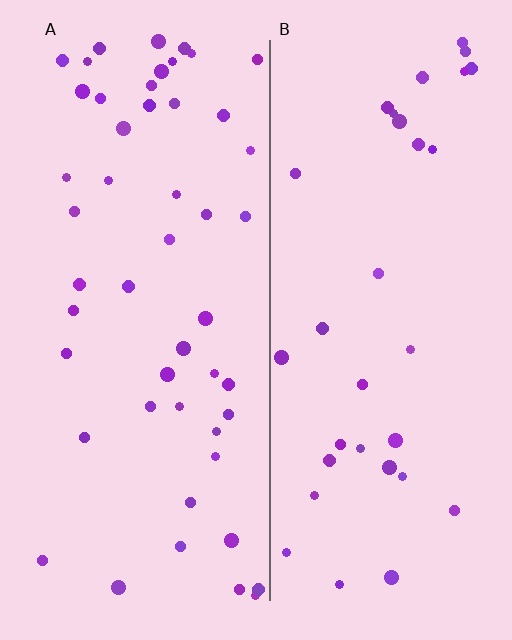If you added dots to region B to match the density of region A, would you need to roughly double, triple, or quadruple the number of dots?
Approximately double.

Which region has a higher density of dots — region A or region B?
A (the left).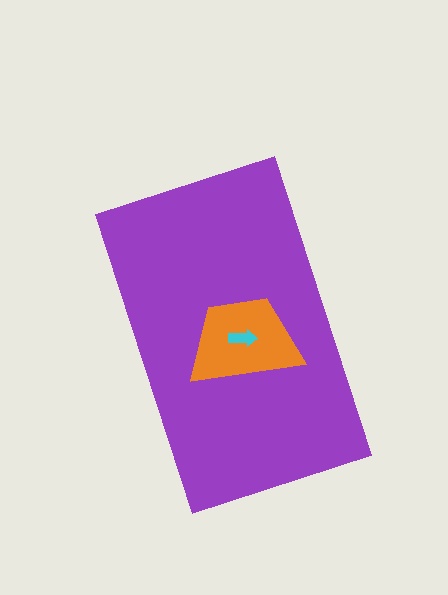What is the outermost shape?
The purple rectangle.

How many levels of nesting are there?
3.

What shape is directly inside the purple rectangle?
The orange trapezoid.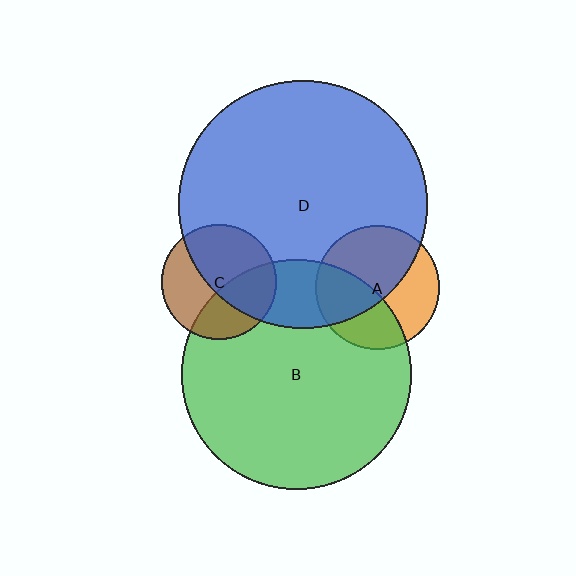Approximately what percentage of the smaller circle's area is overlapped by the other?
Approximately 55%.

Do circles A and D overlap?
Yes.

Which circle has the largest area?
Circle D (blue).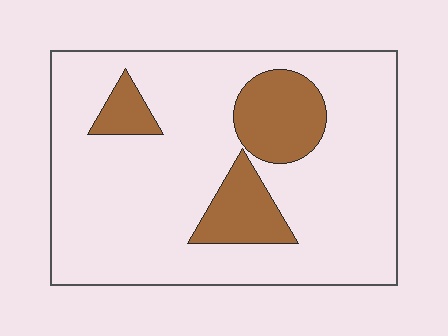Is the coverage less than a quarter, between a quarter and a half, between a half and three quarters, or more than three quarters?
Less than a quarter.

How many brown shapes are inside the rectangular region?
3.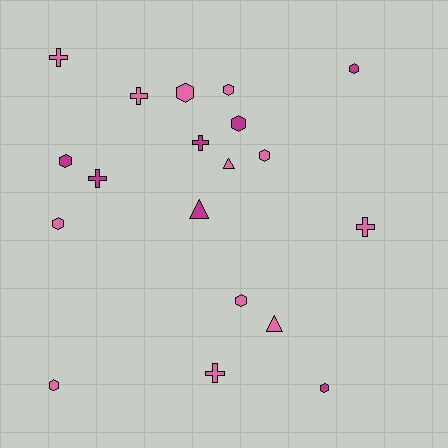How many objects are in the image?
There are 19 objects.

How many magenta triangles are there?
There is 1 magenta triangle.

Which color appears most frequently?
Pink, with 12 objects.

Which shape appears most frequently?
Hexagon, with 10 objects.